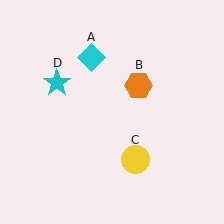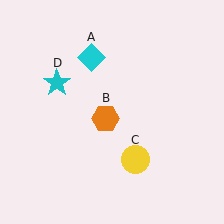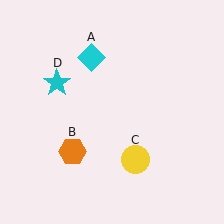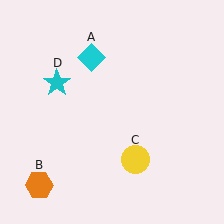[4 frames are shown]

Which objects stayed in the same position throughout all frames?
Cyan diamond (object A) and yellow circle (object C) and cyan star (object D) remained stationary.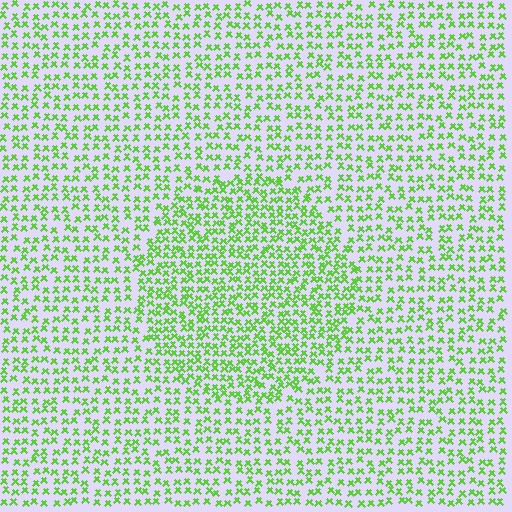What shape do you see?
I see a circle.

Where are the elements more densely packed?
The elements are more densely packed inside the circle boundary.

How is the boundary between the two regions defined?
The boundary is defined by a change in element density (approximately 1.6x ratio). All elements are the same color, size, and shape.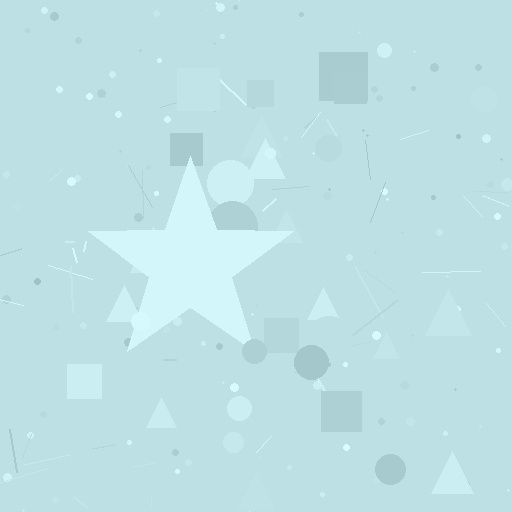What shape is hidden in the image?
A star is hidden in the image.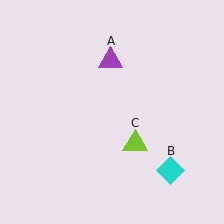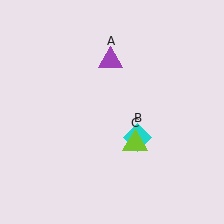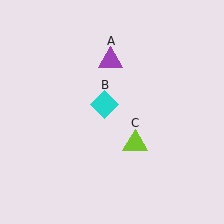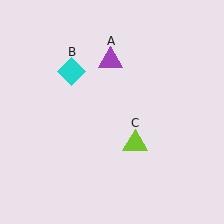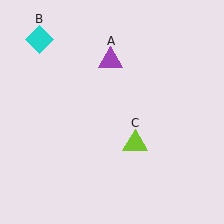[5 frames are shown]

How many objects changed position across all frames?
1 object changed position: cyan diamond (object B).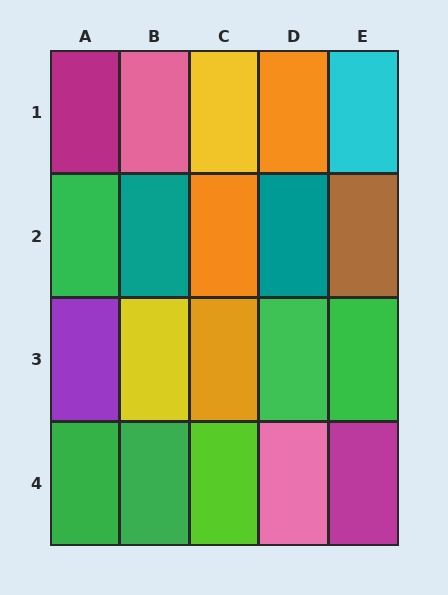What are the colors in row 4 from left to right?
Green, green, lime, pink, magenta.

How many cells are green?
5 cells are green.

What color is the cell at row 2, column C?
Orange.